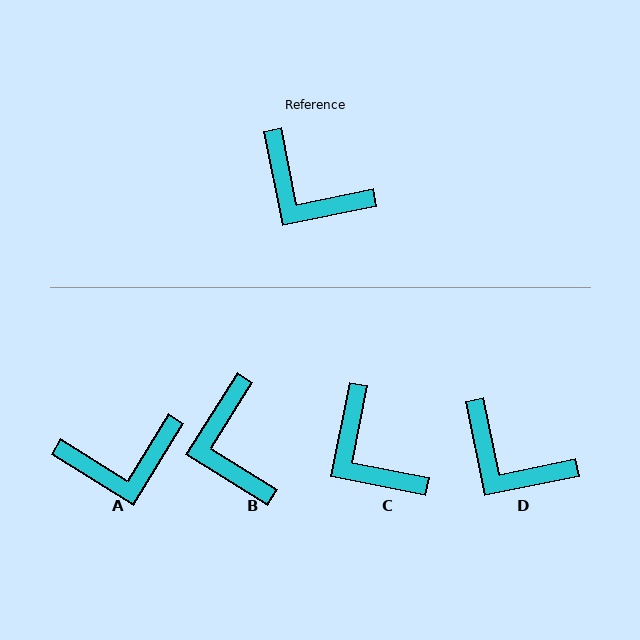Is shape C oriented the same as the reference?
No, it is off by about 22 degrees.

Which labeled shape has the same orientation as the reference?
D.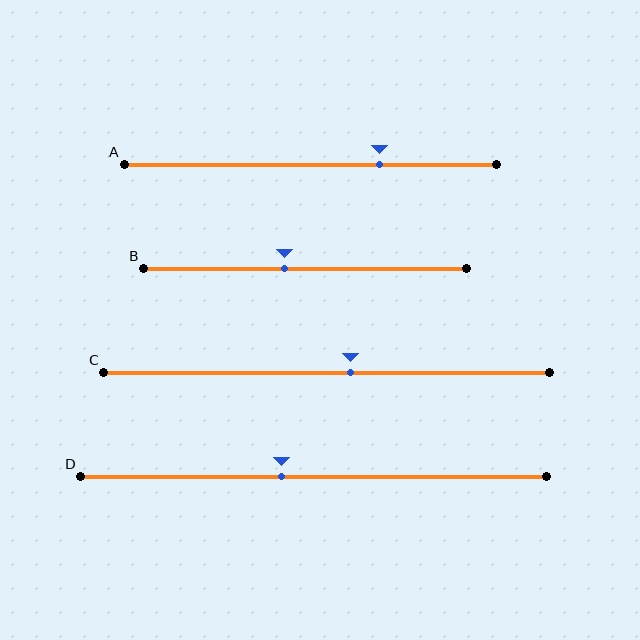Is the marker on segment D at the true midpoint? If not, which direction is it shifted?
No, the marker on segment D is shifted to the left by about 7% of the segment length.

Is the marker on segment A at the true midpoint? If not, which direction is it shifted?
No, the marker on segment A is shifted to the right by about 19% of the segment length.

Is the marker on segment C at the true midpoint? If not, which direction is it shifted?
No, the marker on segment C is shifted to the right by about 5% of the segment length.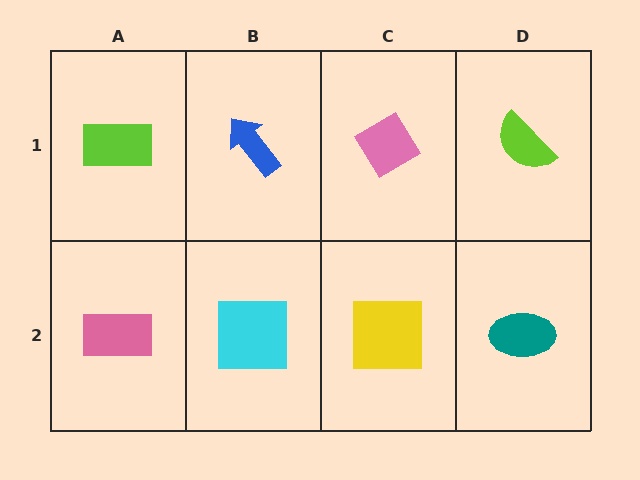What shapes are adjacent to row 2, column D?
A lime semicircle (row 1, column D), a yellow square (row 2, column C).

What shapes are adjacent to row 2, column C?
A pink diamond (row 1, column C), a cyan square (row 2, column B), a teal ellipse (row 2, column D).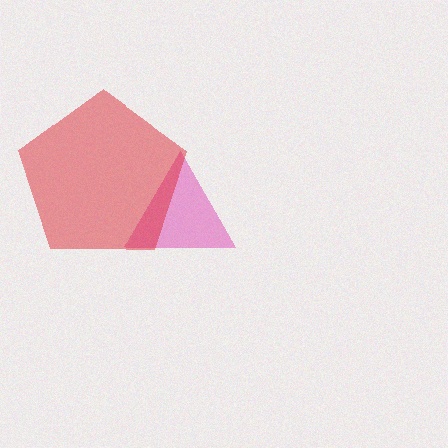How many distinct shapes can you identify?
There are 2 distinct shapes: a pink triangle, a red pentagon.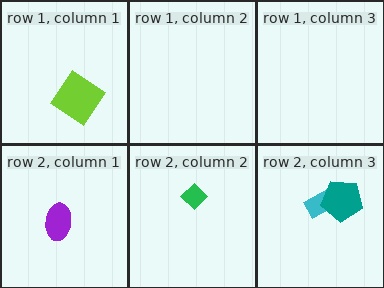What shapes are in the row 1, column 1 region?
The lime diamond.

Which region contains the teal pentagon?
The row 2, column 3 region.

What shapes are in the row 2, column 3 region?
The cyan rectangle, the teal pentagon.